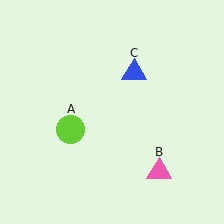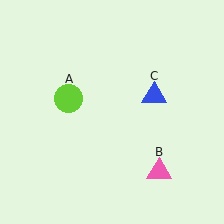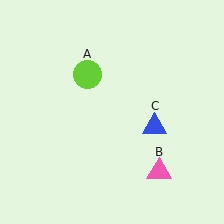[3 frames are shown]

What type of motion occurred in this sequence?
The lime circle (object A), blue triangle (object C) rotated clockwise around the center of the scene.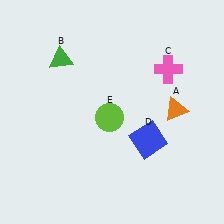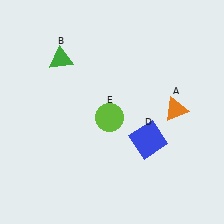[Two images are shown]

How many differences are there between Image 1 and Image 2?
There is 1 difference between the two images.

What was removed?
The pink cross (C) was removed in Image 2.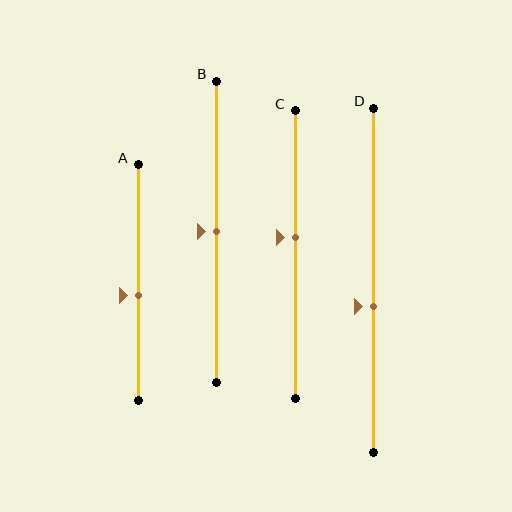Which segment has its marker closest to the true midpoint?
Segment B has its marker closest to the true midpoint.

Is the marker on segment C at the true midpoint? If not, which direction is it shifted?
No, the marker on segment C is shifted upward by about 6% of the segment length.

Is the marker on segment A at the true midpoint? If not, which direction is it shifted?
No, the marker on segment A is shifted downward by about 6% of the segment length.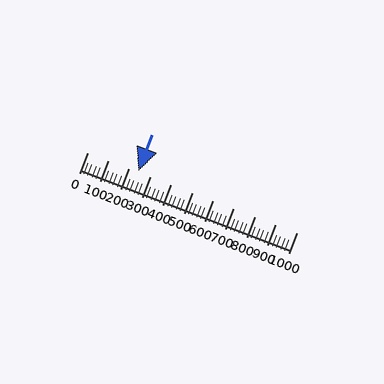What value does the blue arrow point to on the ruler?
The blue arrow points to approximately 245.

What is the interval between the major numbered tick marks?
The major tick marks are spaced 100 units apart.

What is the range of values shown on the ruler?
The ruler shows values from 0 to 1000.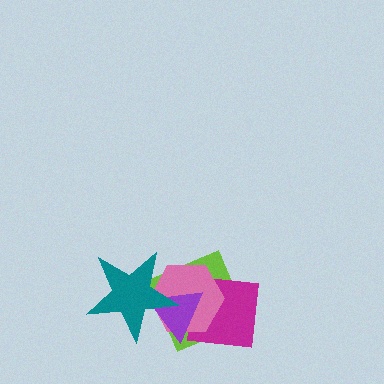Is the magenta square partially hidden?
Yes, it is partially covered by another shape.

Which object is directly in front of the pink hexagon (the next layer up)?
The purple triangle is directly in front of the pink hexagon.